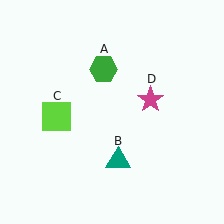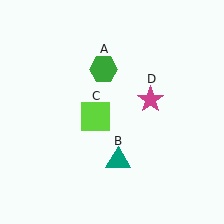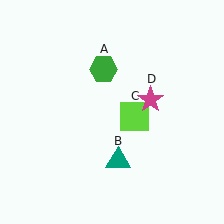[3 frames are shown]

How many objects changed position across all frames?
1 object changed position: lime square (object C).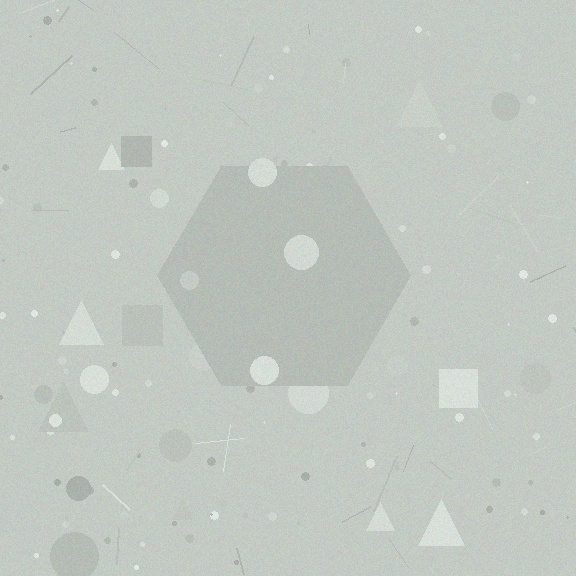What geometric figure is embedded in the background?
A hexagon is embedded in the background.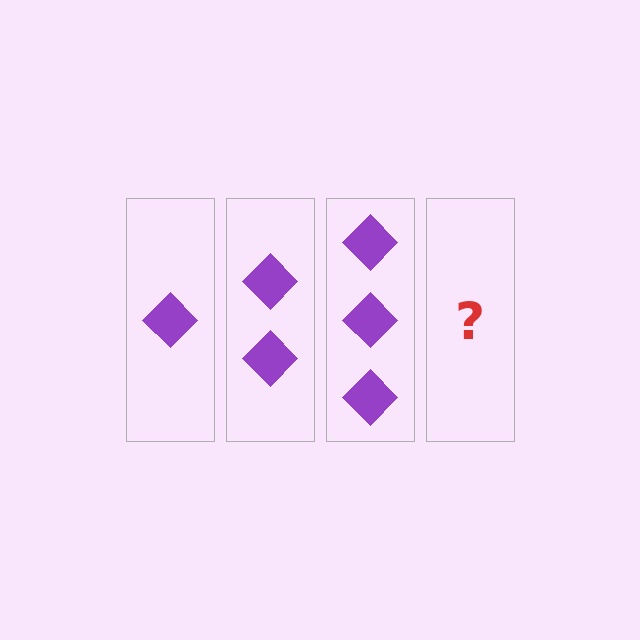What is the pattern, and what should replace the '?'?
The pattern is that each step adds one more diamond. The '?' should be 4 diamonds.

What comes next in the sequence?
The next element should be 4 diamonds.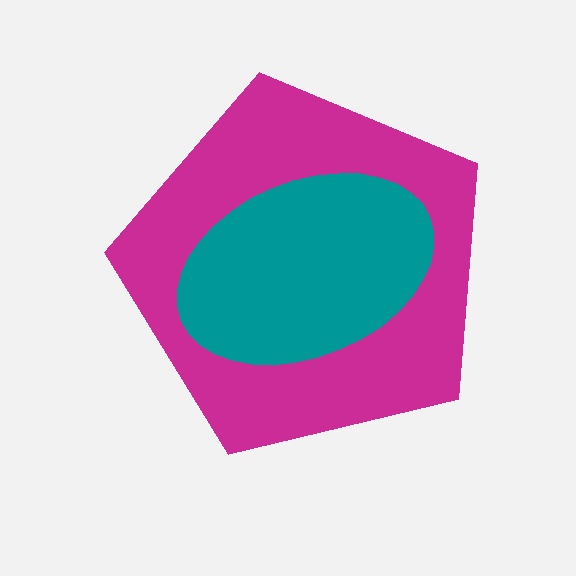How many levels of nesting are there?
2.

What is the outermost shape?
The magenta pentagon.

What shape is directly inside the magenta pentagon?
The teal ellipse.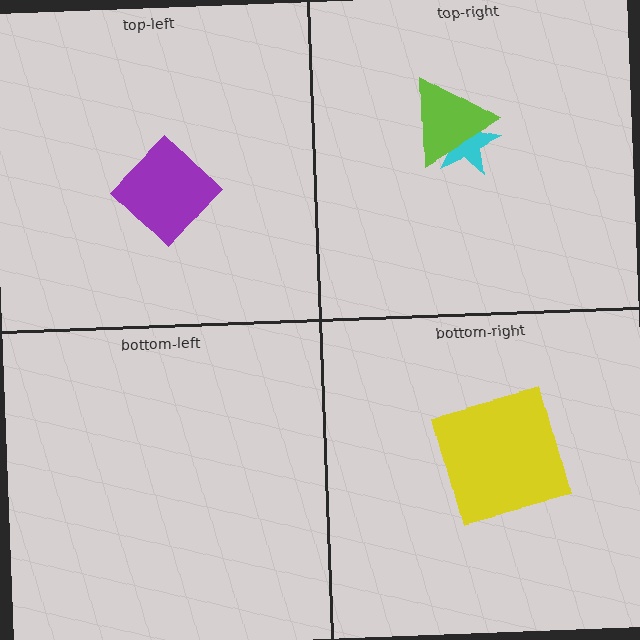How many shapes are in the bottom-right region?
1.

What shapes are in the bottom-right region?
The yellow square.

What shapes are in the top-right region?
The cyan star, the lime triangle.